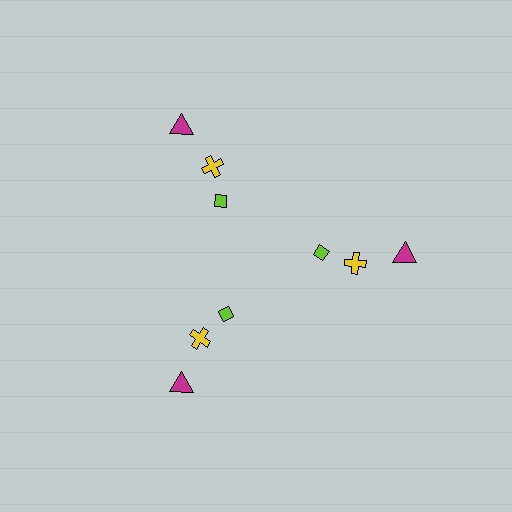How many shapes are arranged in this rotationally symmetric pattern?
There are 9 shapes, arranged in 3 groups of 3.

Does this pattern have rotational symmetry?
Yes, this pattern has 3-fold rotational symmetry. It looks the same after rotating 120 degrees around the center.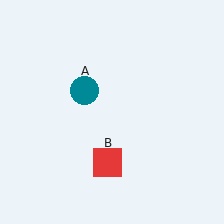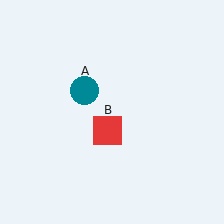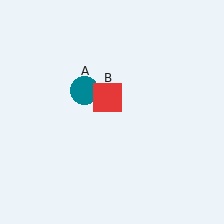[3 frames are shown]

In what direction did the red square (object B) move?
The red square (object B) moved up.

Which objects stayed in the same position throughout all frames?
Teal circle (object A) remained stationary.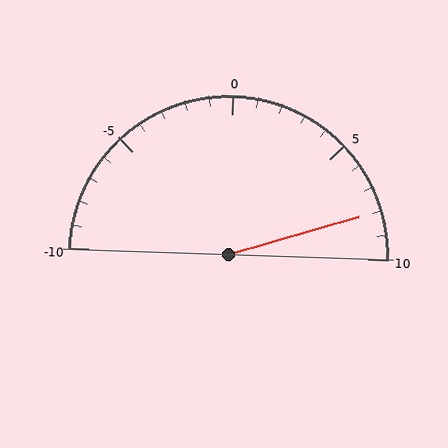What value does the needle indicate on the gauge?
The needle indicates approximately 8.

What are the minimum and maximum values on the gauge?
The gauge ranges from -10 to 10.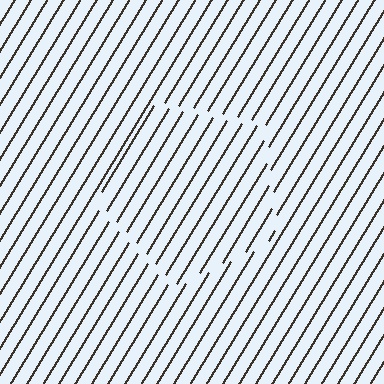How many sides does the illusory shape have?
5 sides — the line-ends trace a pentagon.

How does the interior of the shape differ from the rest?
The interior of the shape contains the same grating, shifted by half a period — the contour is defined by the phase discontinuity where line-ends from the inner and outer gratings abut.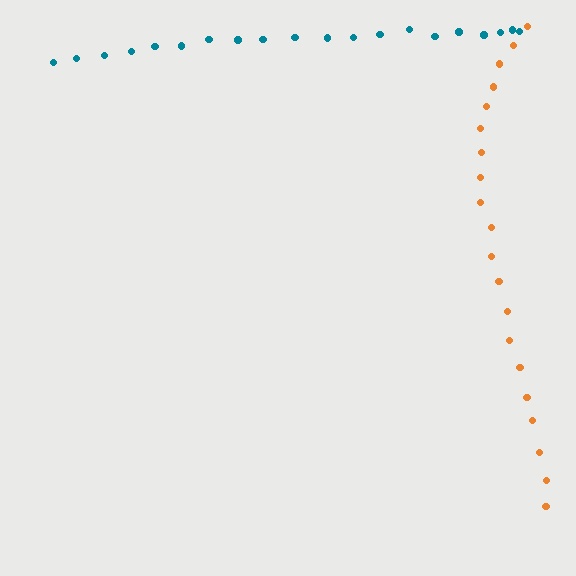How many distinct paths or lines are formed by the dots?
There are 2 distinct paths.